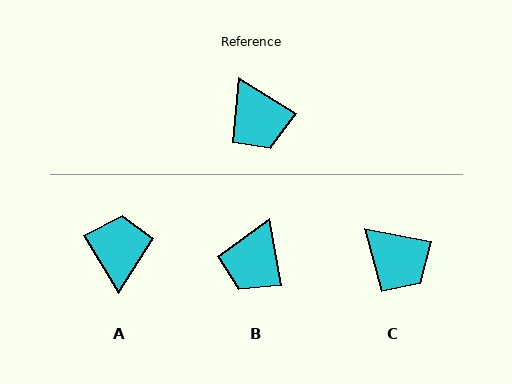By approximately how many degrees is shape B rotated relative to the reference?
Approximately 48 degrees clockwise.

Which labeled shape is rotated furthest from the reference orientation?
A, about 153 degrees away.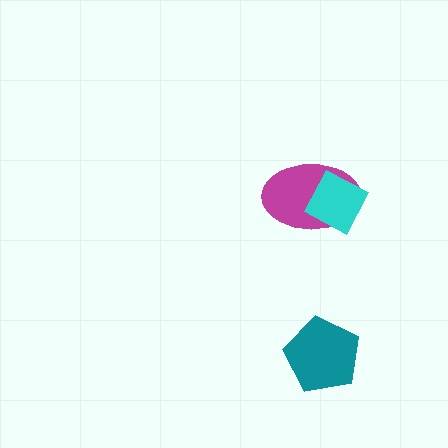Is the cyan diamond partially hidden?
No, no other shape covers it.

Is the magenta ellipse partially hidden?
Yes, it is partially covered by another shape.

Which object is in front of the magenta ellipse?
The cyan diamond is in front of the magenta ellipse.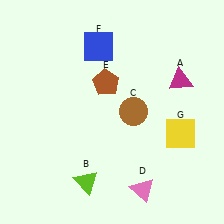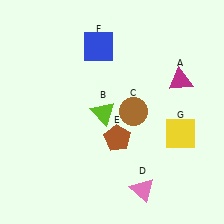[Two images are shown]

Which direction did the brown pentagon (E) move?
The brown pentagon (E) moved down.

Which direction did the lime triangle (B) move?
The lime triangle (B) moved up.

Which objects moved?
The objects that moved are: the lime triangle (B), the brown pentagon (E).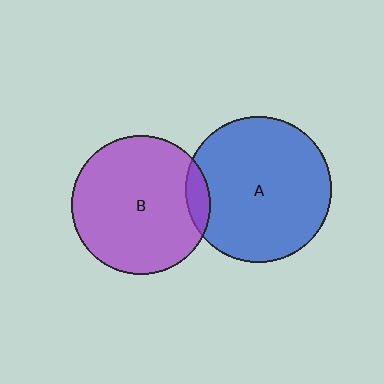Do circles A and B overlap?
Yes.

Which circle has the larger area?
Circle A (blue).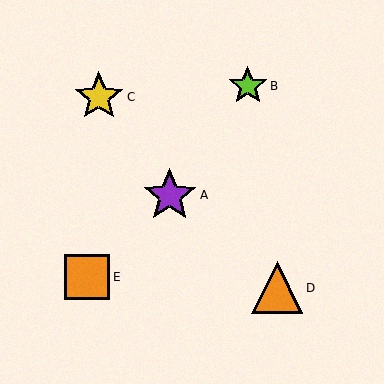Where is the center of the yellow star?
The center of the yellow star is at (99, 97).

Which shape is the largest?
The purple star (labeled A) is the largest.